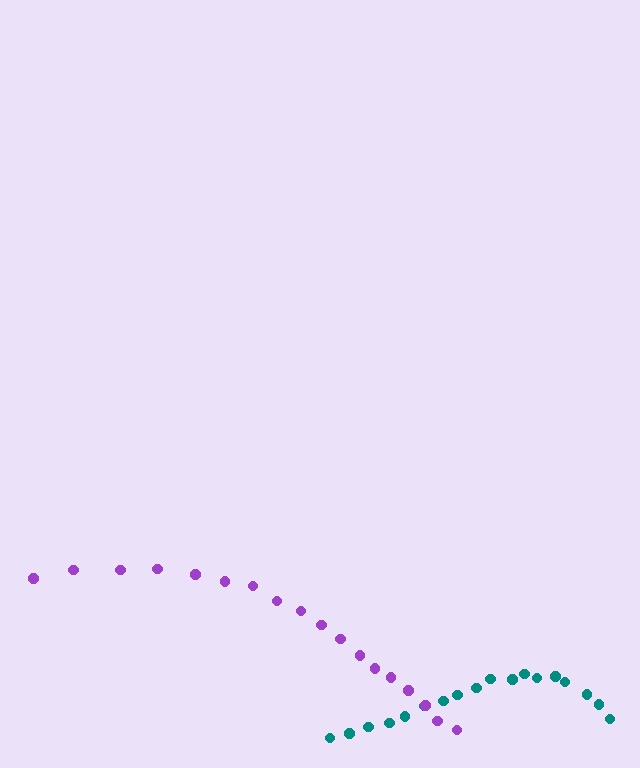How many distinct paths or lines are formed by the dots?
There are 2 distinct paths.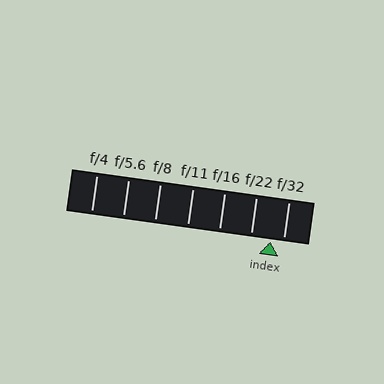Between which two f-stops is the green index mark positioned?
The index mark is between f/22 and f/32.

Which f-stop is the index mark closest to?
The index mark is closest to f/32.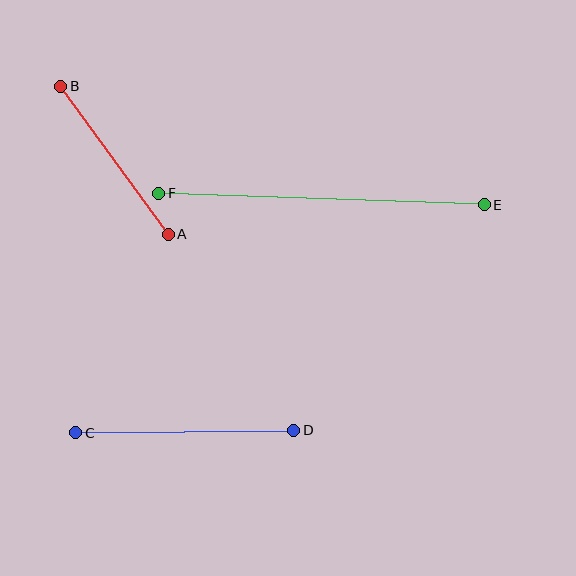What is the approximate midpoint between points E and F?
The midpoint is at approximately (322, 199) pixels.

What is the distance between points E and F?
The distance is approximately 326 pixels.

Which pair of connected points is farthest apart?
Points E and F are farthest apart.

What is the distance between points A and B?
The distance is approximately 183 pixels.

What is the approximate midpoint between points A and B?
The midpoint is at approximately (115, 160) pixels.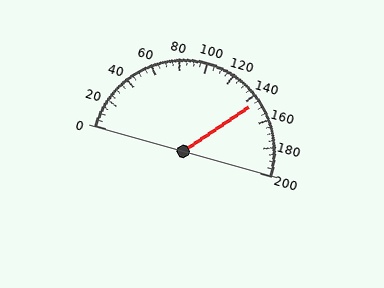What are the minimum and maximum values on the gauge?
The gauge ranges from 0 to 200.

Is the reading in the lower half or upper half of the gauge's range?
The reading is in the upper half of the range (0 to 200).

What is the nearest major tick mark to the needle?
The nearest major tick mark is 140.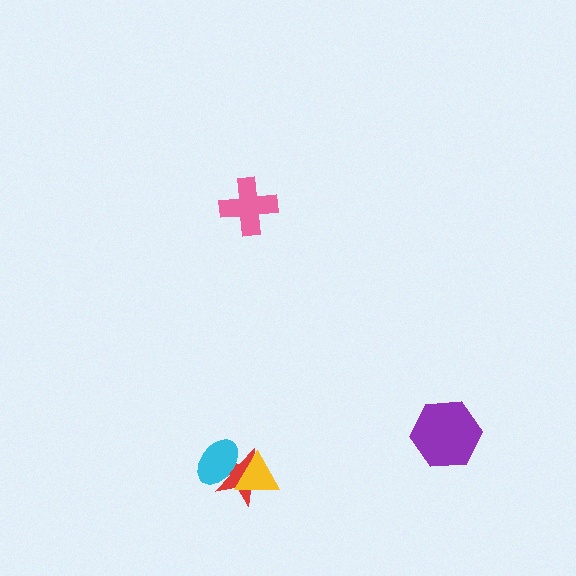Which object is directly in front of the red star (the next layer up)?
The cyan ellipse is directly in front of the red star.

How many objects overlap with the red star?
2 objects overlap with the red star.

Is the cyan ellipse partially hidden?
Yes, it is partially covered by another shape.